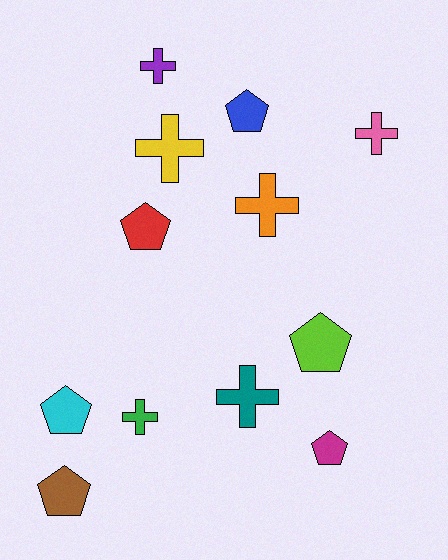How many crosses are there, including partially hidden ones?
There are 6 crosses.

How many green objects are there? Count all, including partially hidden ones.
There is 1 green object.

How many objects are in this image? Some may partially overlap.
There are 12 objects.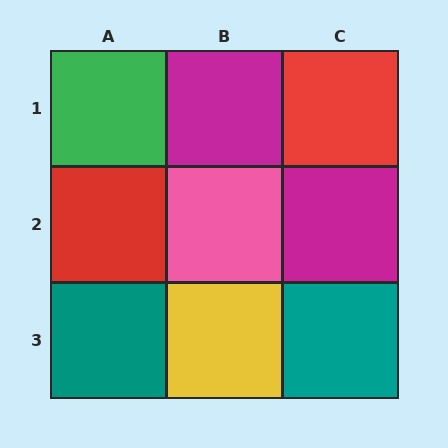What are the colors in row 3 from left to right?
Teal, yellow, teal.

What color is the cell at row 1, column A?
Green.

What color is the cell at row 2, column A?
Red.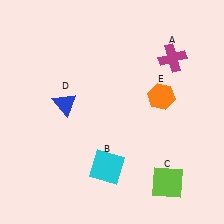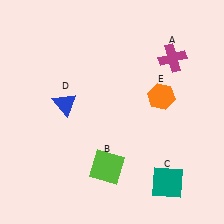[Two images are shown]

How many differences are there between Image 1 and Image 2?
There are 2 differences between the two images.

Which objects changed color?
B changed from cyan to lime. C changed from lime to teal.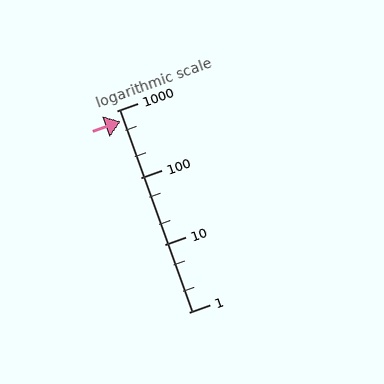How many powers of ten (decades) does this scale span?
The scale spans 3 decades, from 1 to 1000.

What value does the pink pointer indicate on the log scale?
The pointer indicates approximately 680.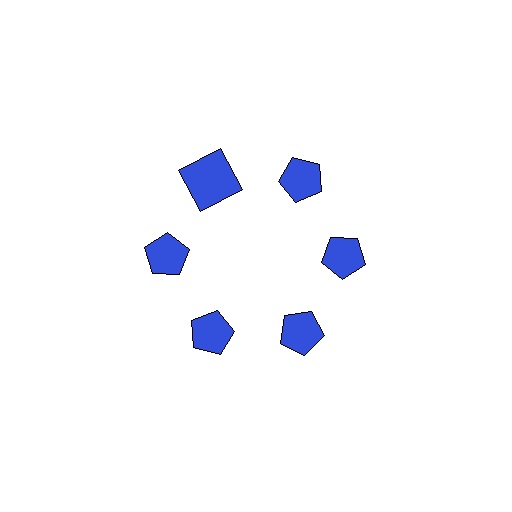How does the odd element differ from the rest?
It has a different shape: square instead of pentagon.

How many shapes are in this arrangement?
There are 6 shapes arranged in a ring pattern.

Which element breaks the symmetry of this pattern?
The blue square at roughly the 11 o'clock position breaks the symmetry. All other shapes are blue pentagons.